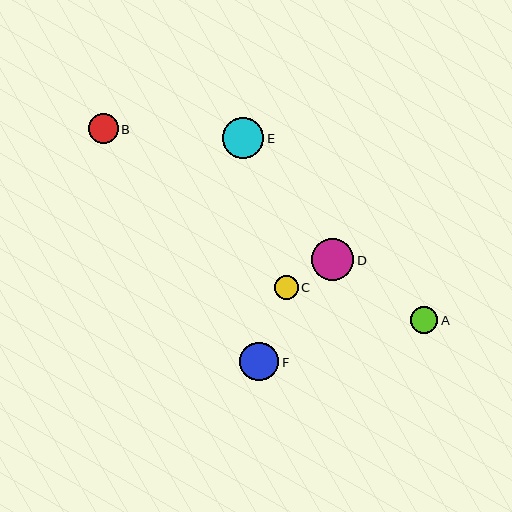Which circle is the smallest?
Circle C is the smallest with a size of approximately 24 pixels.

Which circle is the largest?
Circle D is the largest with a size of approximately 42 pixels.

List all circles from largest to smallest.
From largest to smallest: D, E, F, B, A, C.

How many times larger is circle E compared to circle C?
Circle E is approximately 1.7 times the size of circle C.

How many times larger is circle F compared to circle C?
Circle F is approximately 1.6 times the size of circle C.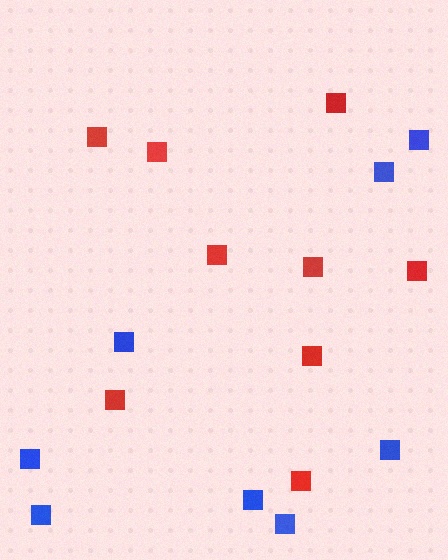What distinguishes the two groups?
There are 2 groups: one group of blue squares (8) and one group of red squares (9).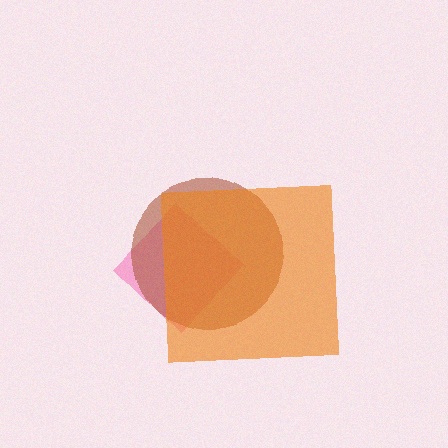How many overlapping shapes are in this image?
There are 3 overlapping shapes in the image.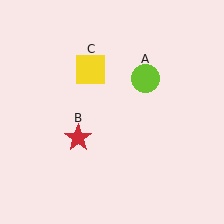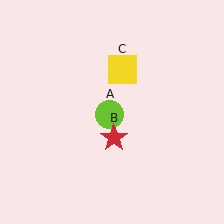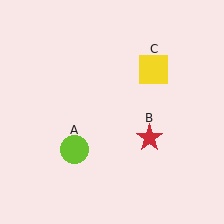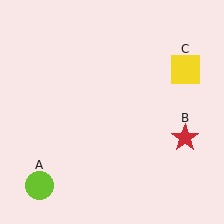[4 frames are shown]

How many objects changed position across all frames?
3 objects changed position: lime circle (object A), red star (object B), yellow square (object C).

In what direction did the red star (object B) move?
The red star (object B) moved right.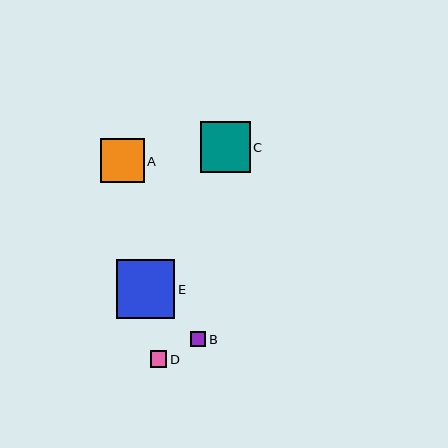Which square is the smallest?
Square B is the smallest with a size of approximately 15 pixels.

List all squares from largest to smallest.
From largest to smallest: E, C, A, D, B.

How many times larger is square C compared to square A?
Square C is approximately 1.1 times the size of square A.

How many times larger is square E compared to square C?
Square E is approximately 1.2 times the size of square C.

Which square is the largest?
Square E is the largest with a size of approximately 59 pixels.